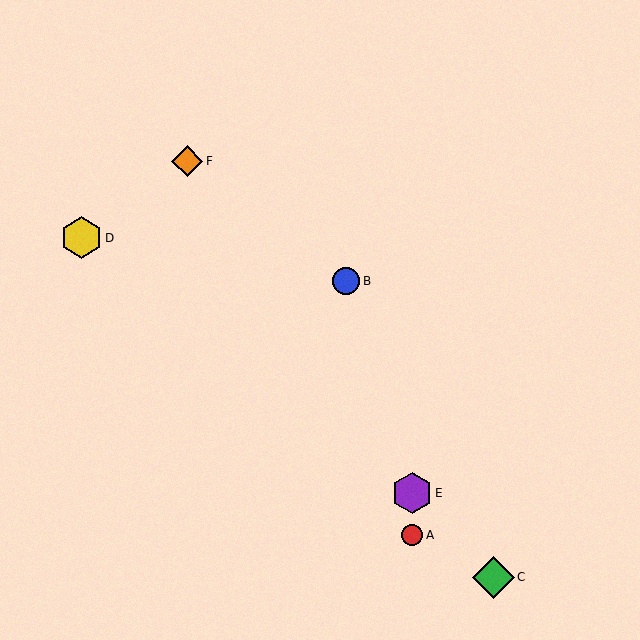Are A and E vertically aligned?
Yes, both are at x≈412.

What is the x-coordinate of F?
Object F is at x≈187.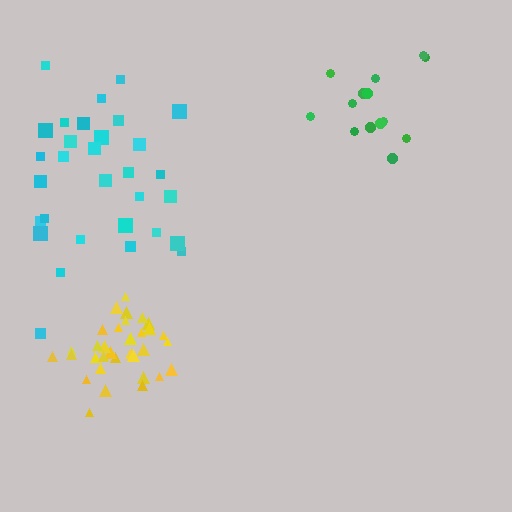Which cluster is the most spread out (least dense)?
Green.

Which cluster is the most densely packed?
Yellow.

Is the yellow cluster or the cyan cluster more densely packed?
Yellow.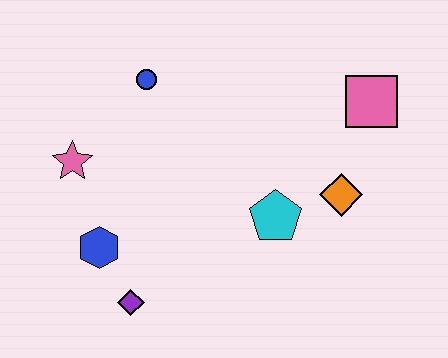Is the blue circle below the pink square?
No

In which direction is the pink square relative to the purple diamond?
The pink square is to the right of the purple diamond.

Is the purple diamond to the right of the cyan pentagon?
No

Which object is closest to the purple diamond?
The blue hexagon is closest to the purple diamond.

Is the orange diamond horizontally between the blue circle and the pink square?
Yes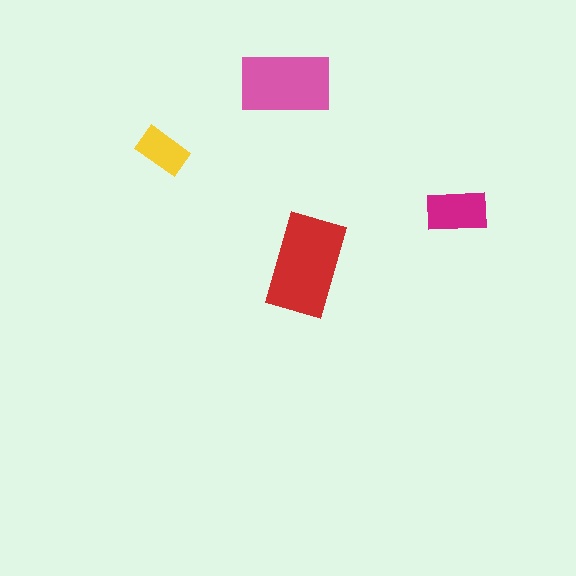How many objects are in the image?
There are 4 objects in the image.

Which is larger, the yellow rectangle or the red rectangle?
The red one.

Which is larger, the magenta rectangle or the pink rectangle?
The pink one.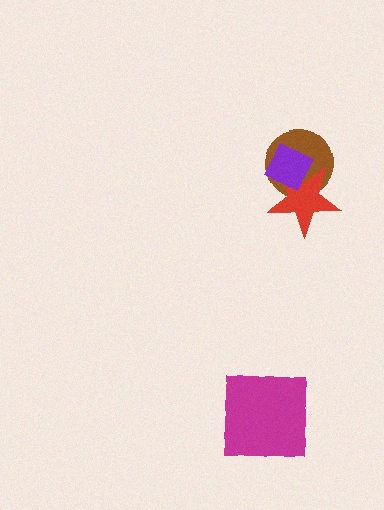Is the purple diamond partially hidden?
No, no other shape covers it.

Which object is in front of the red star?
The purple diamond is in front of the red star.